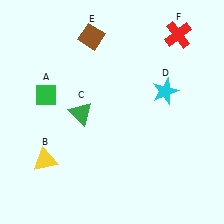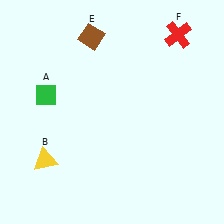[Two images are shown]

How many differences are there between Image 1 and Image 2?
There are 2 differences between the two images.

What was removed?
The green triangle (C), the cyan star (D) were removed in Image 2.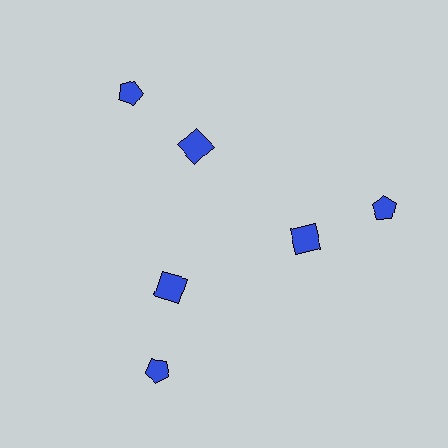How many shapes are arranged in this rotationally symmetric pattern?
There are 6 shapes, arranged in 3 groups of 2.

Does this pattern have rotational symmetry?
Yes, this pattern has 3-fold rotational symmetry. It looks the same after rotating 120 degrees around the center.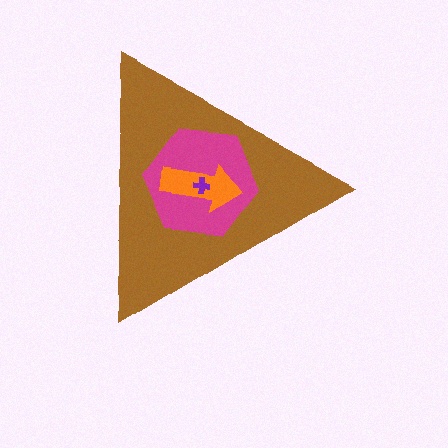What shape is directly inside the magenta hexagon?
The orange arrow.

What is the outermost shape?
The brown triangle.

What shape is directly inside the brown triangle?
The magenta hexagon.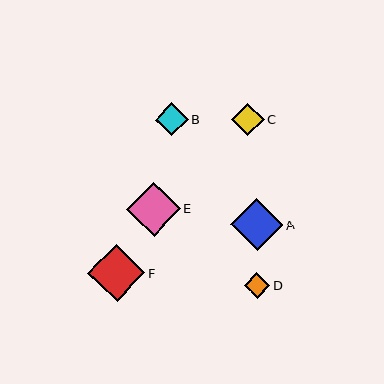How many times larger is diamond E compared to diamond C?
Diamond E is approximately 1.7 times the size of diamond C.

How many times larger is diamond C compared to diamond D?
Diamond C is approximately 1.3 times the size of diamond D.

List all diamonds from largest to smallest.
From largest to smallest: F, E, A, B, C, D.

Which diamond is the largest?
Diamond F is the largest with a size of approximately 57 pixels.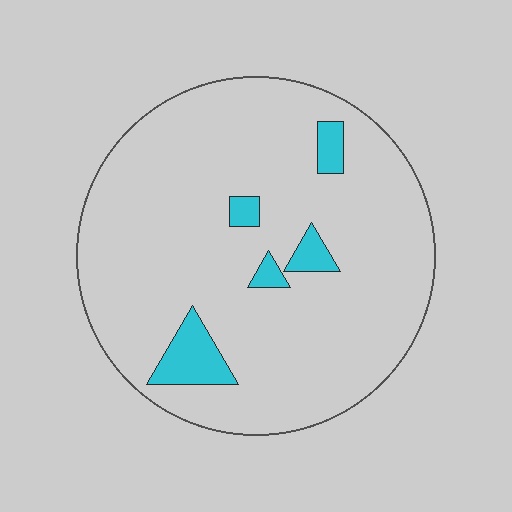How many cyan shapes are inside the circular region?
5.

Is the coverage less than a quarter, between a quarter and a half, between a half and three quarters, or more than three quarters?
Less than a quarter.